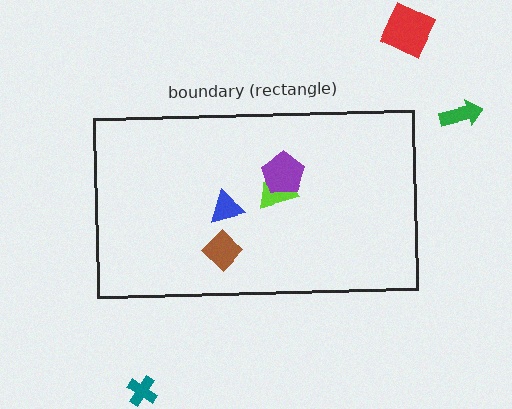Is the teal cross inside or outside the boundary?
Outside.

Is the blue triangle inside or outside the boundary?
Inside.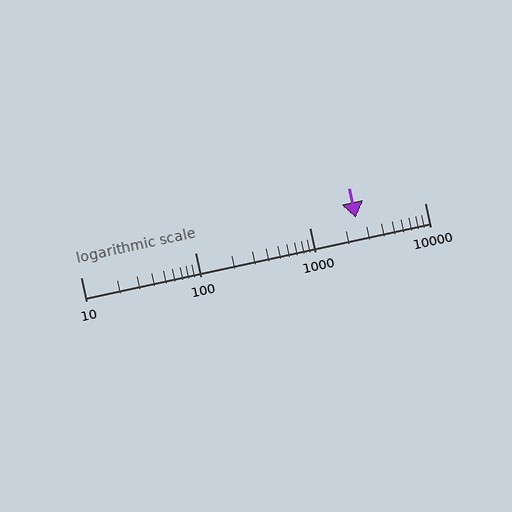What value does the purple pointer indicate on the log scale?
The pointer indicates approximately 2500.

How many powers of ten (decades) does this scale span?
The scale spans 3 decades, from 10 to 10000.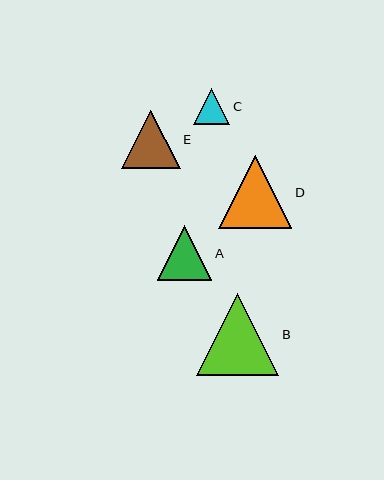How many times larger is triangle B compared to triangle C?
Triangle B is approximately 2.3 times the size of triangle C.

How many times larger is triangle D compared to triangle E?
Triangle D is approximately 1.2 times the size of triangle E.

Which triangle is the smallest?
Triangle C is the smallest with a size of approximately 36 pixels.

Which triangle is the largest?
Triangle B is the largest with a size of approximately 82 pixels.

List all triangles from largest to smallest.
From largest to smallest: B, D, E, A, C.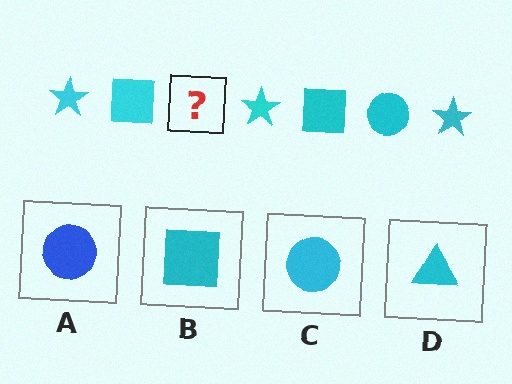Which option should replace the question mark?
Option C.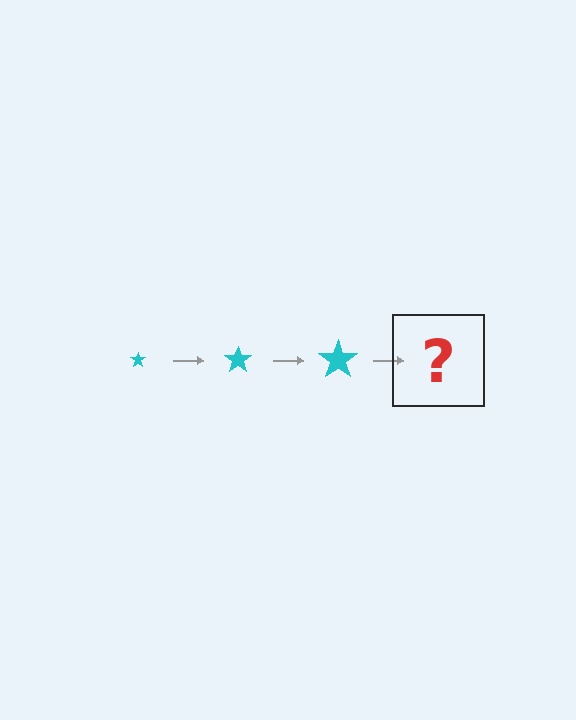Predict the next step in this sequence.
The next step is a cyan star, larger than the previous one.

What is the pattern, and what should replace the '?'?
The pattern is that the star gets progressively larger each step. The '?' should be a cyan star, larger than the previous one.